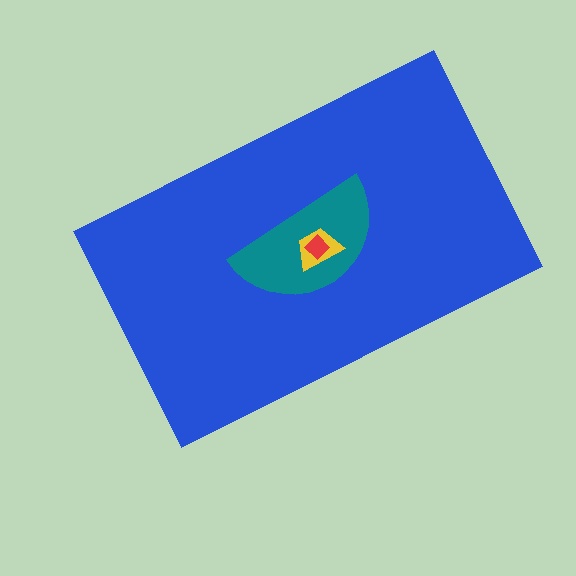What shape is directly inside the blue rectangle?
The teal semicircle.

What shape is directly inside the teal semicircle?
The yellow trapezoid.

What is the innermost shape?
The red diamond.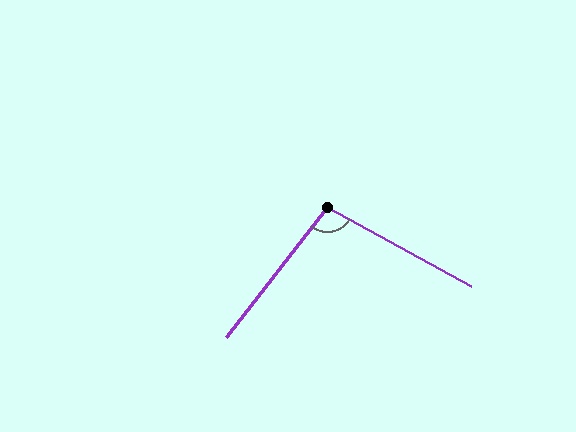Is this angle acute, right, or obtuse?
It is obtuse.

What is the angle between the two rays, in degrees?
Approximately 99 degrees.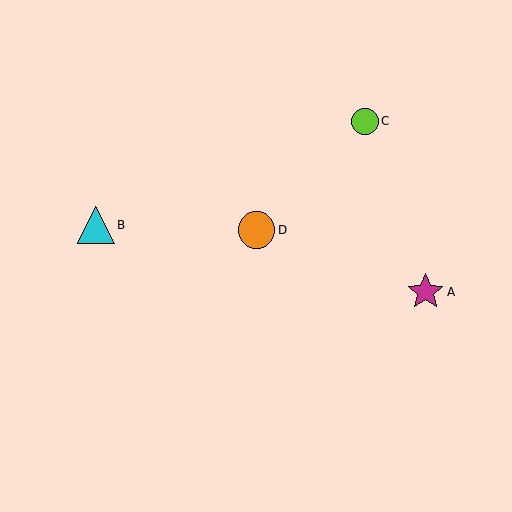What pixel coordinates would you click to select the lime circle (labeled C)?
Click at (365, 121) to select the lime circle C.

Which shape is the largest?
The cyan triangle (labeled B) is the largest.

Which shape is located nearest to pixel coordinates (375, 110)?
The lime circle (labeled C) at (365, 121) is nearest to that location.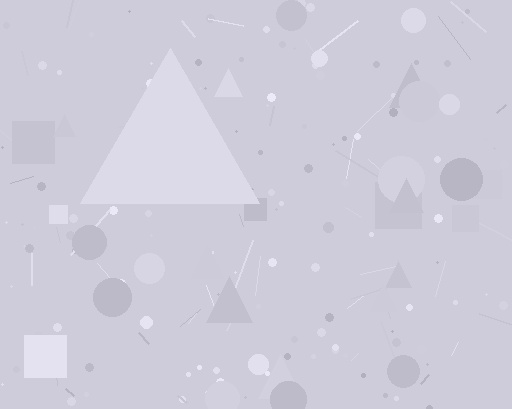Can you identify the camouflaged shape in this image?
The camouflaged shape is a triangle.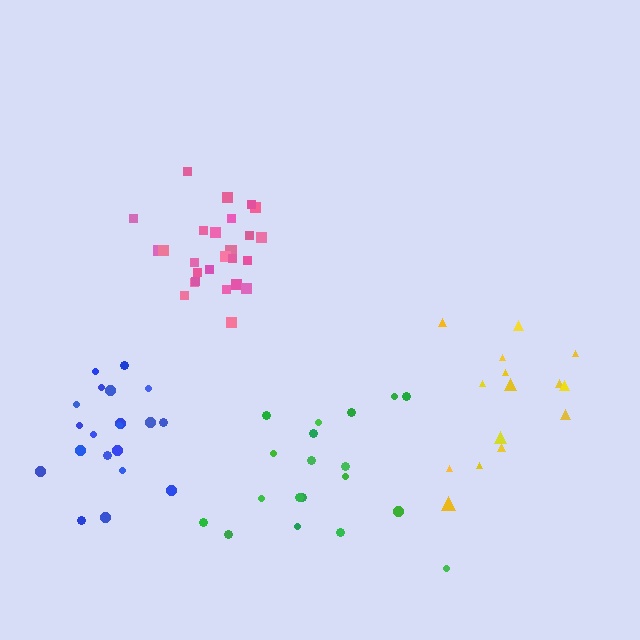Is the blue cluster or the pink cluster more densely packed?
Pink.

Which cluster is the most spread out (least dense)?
Yellow.